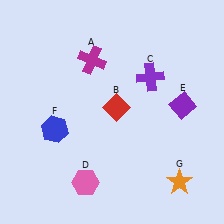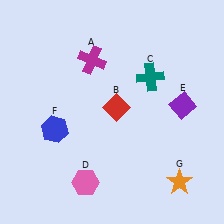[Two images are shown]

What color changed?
The cross (C) changed from purple in Image 1 to teal in Image 2.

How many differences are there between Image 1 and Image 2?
There is 1 difference between the two images.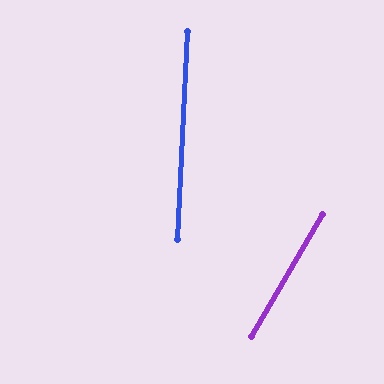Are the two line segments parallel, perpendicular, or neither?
Neither parallel nor perpendicular — they differ by about 28°.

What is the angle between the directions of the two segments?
Approximately 28 degrees.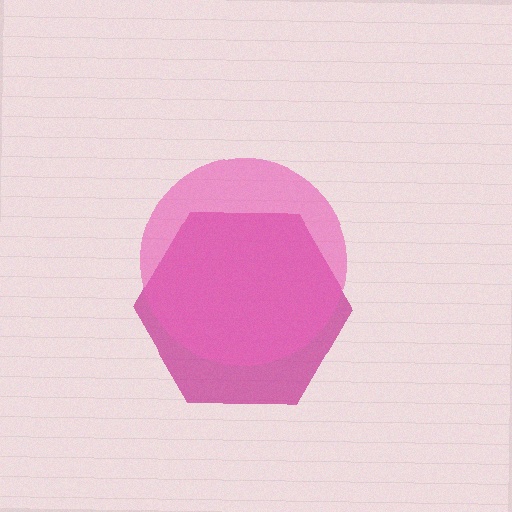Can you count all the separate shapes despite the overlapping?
Yes, there are 2 separate shapes.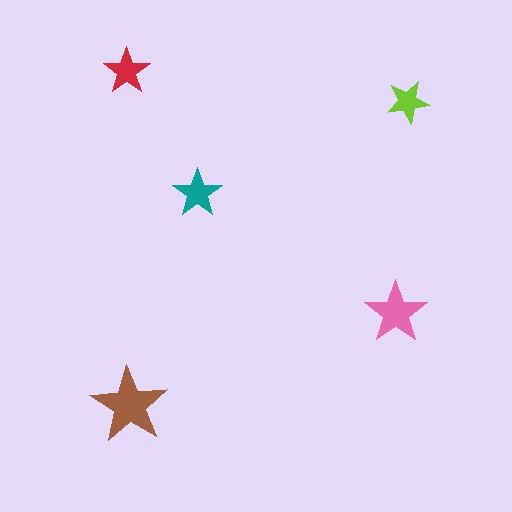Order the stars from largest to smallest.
the brown one, the pink one, the teal one, the red one, the lime one.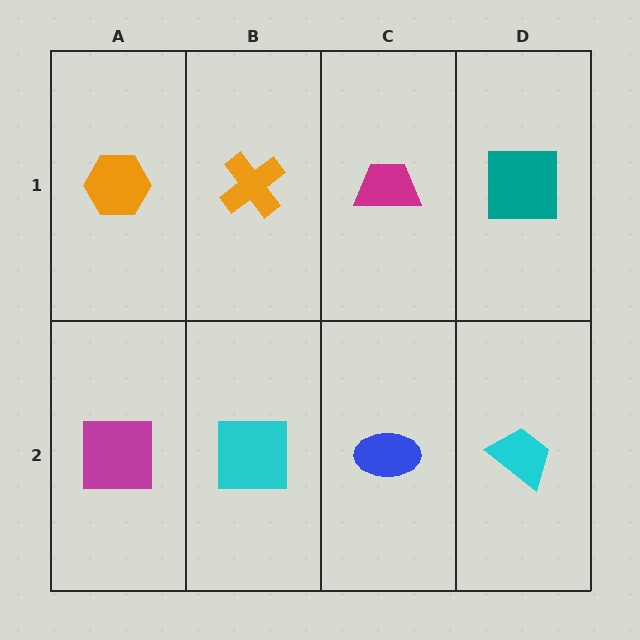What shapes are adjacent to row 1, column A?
A magenta square (row 2, column A), an orange cross (row 1, column B).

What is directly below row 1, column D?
A cyan trapezoid.